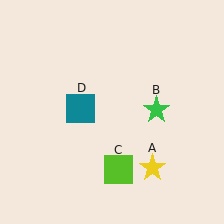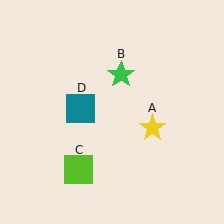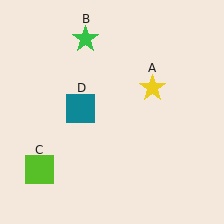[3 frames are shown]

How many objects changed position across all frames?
3 objects changed position: yellow star (object A), green star (object B), lime square (object C).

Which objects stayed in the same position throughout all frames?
Teal square (object D) remained stationary.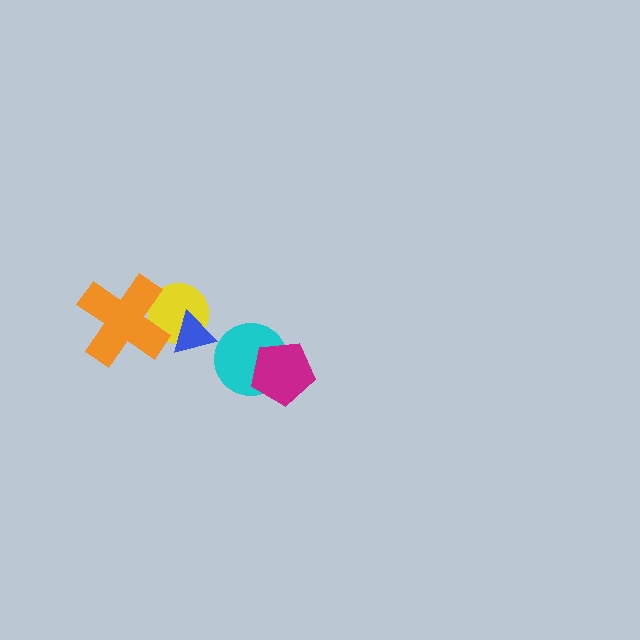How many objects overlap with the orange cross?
1 object overlaps with the orange cross.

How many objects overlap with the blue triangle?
1 object overlaps with the blue triangle.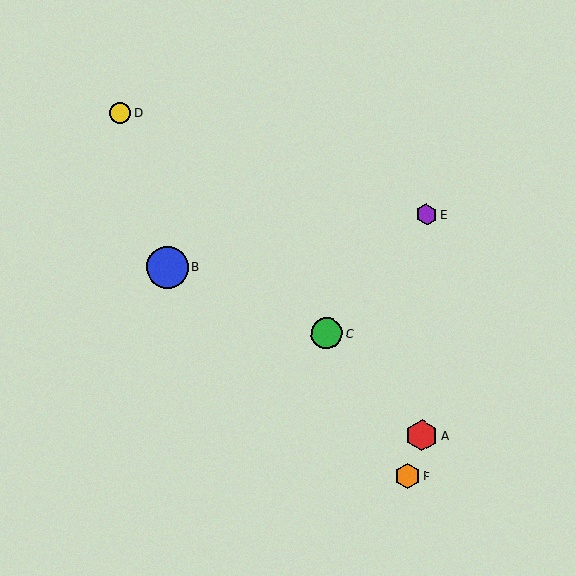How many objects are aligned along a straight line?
3 objects (A, C, D) are aligned along a straight line.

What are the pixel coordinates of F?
Object F is at (407, 476).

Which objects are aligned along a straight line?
Objects A, C, D are aligned along a straight line.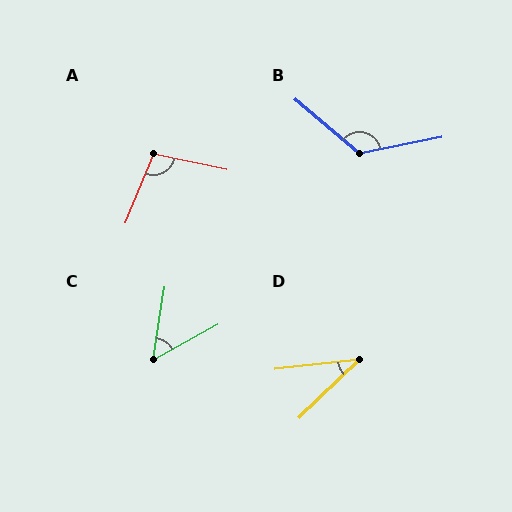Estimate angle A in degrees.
Approximately 100 degrees.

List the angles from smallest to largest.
D (37°), C (52°), A (100°), B (129°).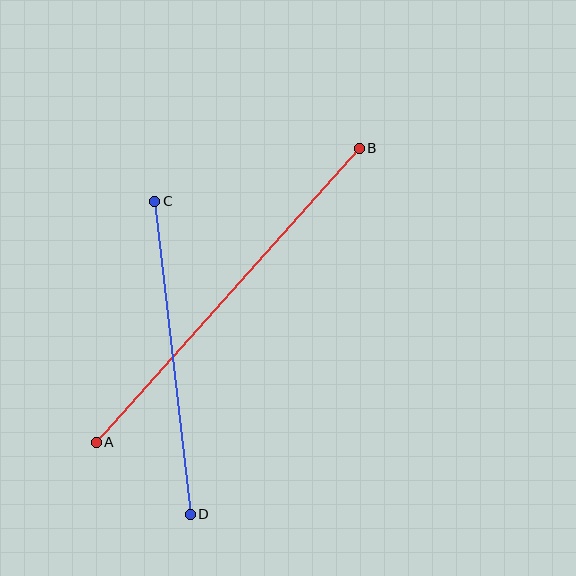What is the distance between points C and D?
The distance is approximately 315 pixels.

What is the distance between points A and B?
The distance is approximately 395 pixels.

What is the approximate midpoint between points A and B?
The midpoint is at approximately (228, 295) pixels.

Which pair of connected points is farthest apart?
Points A and B are farthest apart.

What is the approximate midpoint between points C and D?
The midpoint is at approximately (172, 358) pixels.